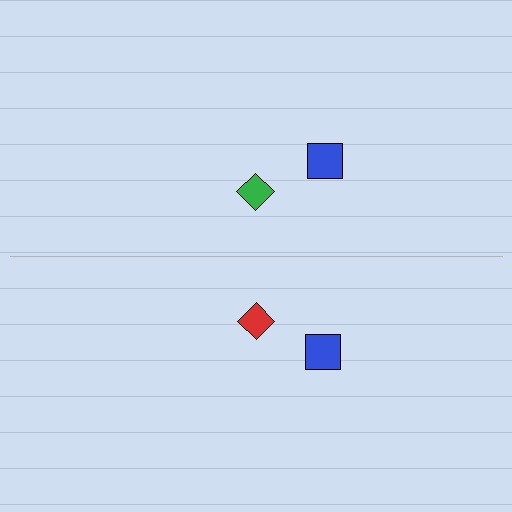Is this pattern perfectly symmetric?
No, the pattern is not perfectly symmetric. The red diamond on the bottom side breaks the symmetry — its mirror counterpart is green.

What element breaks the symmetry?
The red diamond on the bottom side breaks the symmetry — its mirror counterpart is green.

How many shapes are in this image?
There are 4 shapes in this image.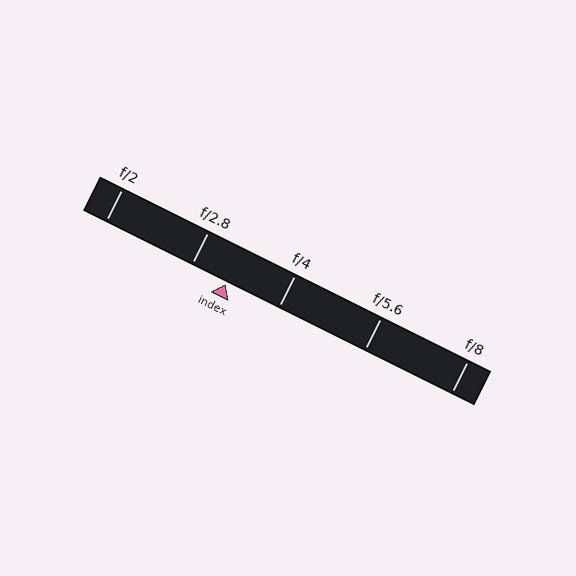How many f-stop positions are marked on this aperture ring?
There are 5 f-stop positions marked.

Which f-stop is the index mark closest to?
The index mark is closest to f/2.8.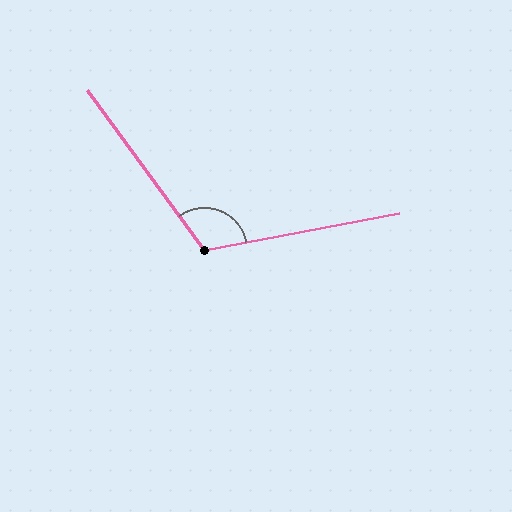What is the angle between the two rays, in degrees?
Approximately 116 degrees.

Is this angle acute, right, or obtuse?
It is obtuse.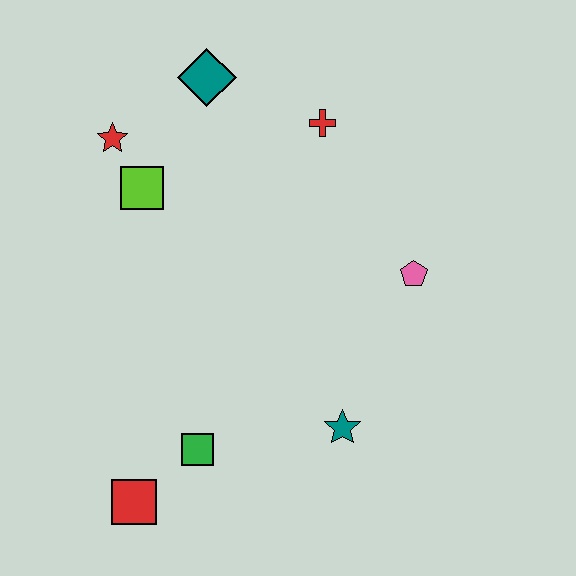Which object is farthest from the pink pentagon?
The red square is farthest from the pink pentagon.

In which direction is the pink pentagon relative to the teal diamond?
The pink pentagon is to the right of the teal diamond.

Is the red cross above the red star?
Yes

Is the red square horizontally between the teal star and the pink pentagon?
No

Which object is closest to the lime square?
The red star is closest to the lime square.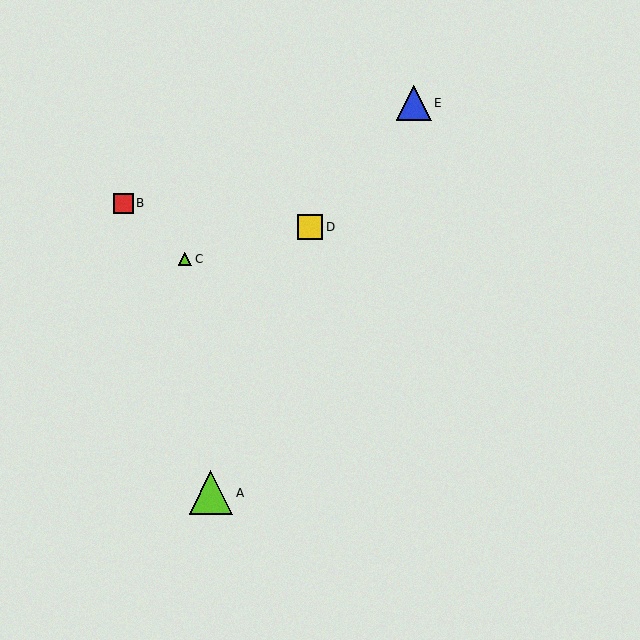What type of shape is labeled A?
Shape A is a lime triangle.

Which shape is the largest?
The lime triangle (labeled A) is the largest.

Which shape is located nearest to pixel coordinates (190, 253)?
The lime triangle (labeled C) at (185, 259) is nearest to that location.